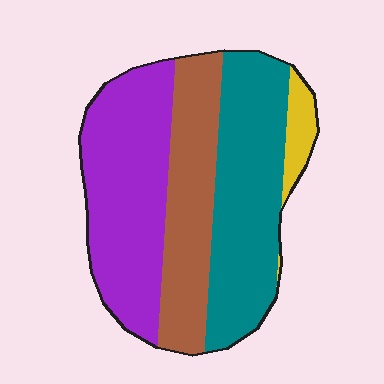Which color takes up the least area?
Yellow, at roughly 5%.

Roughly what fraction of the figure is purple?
Purple covers about 35% of the figure.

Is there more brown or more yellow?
Brown.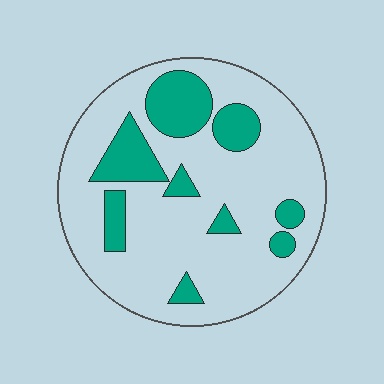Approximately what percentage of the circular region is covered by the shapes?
Approximately 25%.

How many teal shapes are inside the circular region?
9.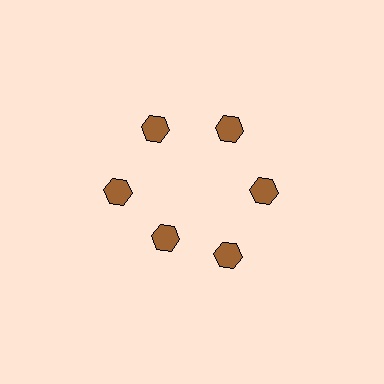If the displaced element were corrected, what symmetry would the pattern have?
It would have 6-fold rotational symmetry — the pattern would map onto itself every 60 degrees.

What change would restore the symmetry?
The symmetry would be restored by moving it outward, back onto the ring so that all 6 hexagons sit at equal angles and equal distance from the center.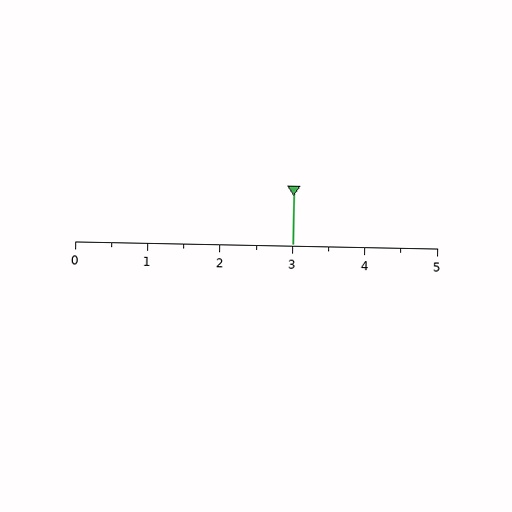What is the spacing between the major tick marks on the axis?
The major ticks are spaced 1 apart.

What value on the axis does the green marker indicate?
The marker indicates approximately 3.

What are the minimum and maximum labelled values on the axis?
The axis runs from 0 to 5.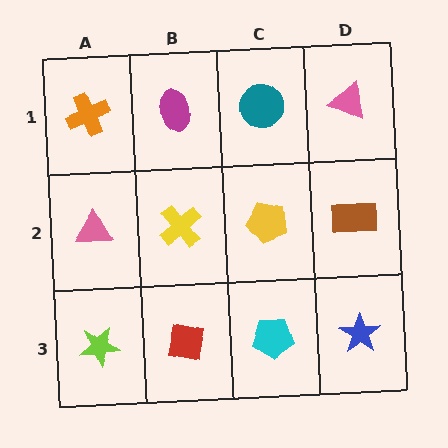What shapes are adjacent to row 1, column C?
A yellow pentagon (row 2, column C), a magenta ellipse (row 1, column B), a pink triangle (row 1, column D).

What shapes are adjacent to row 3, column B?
A yellow cross (row 2, column B), a lime star (row 3, column A), a cyan pentagon (row 3, column C).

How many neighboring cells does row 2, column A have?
3.